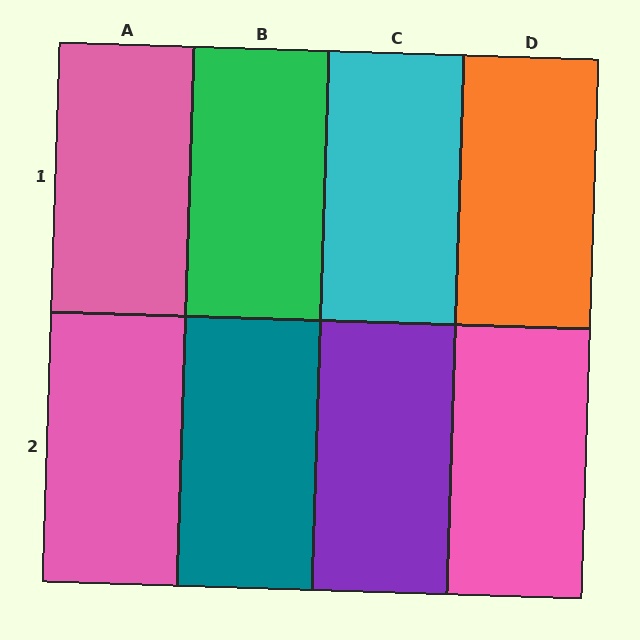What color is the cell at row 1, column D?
Orange.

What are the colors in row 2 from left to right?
Pink, teal, purple, pink.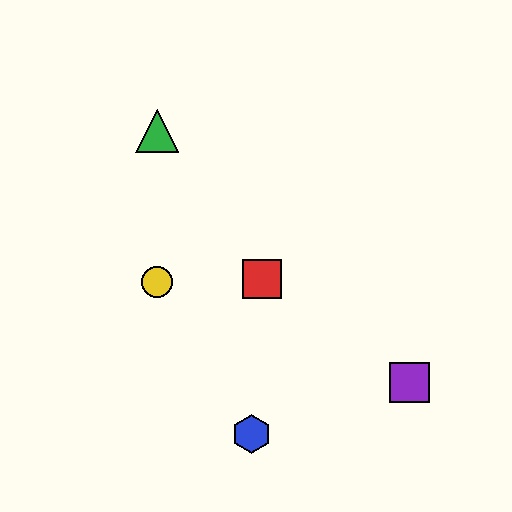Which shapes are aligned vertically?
The green triangle, the yellow circle are aligned vertically.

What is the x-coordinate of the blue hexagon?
The blue hexagon is at x≈252.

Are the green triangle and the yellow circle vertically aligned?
Yes, both are at x≈157.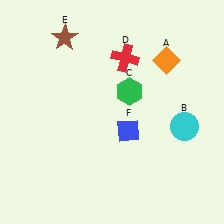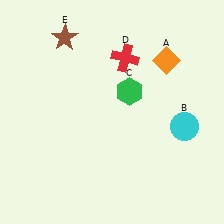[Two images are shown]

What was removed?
The blue diamond (F) was removed in Image 2.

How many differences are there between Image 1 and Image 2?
There is 1 difference between the two images.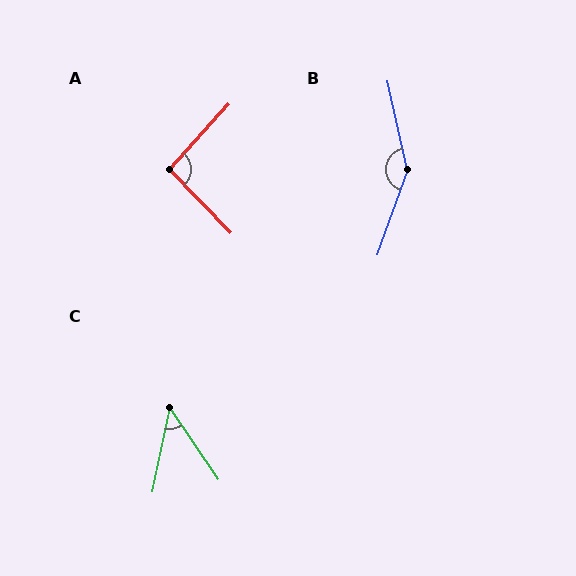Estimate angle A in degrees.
Approximately 94 degrees.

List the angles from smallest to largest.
C (46°), A (94°), B (148°).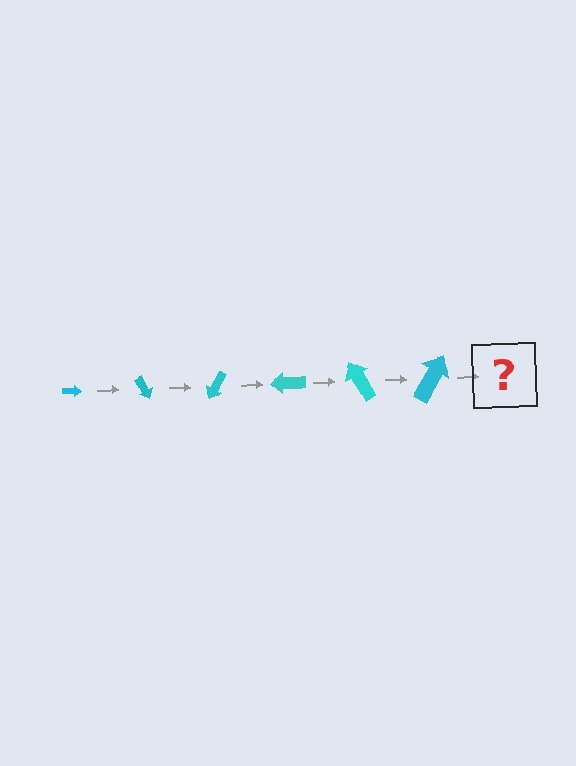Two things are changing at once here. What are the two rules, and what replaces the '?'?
The two rules are that the arrow grows larger each step and it rotates 60 degrees each step. The '?' should be an arrow, larger than the previous one and rotated 360 degrees from the start.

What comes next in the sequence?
The next element should be an arrow, larger than the previous one and rotated 360 degrees from the start.